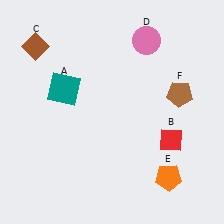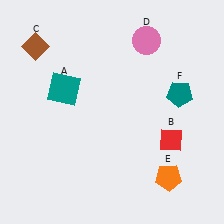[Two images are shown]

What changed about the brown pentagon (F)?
In Image 1, F is brown. In Image 2, it changed to teal.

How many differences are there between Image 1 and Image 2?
There is 1 difference between the two images.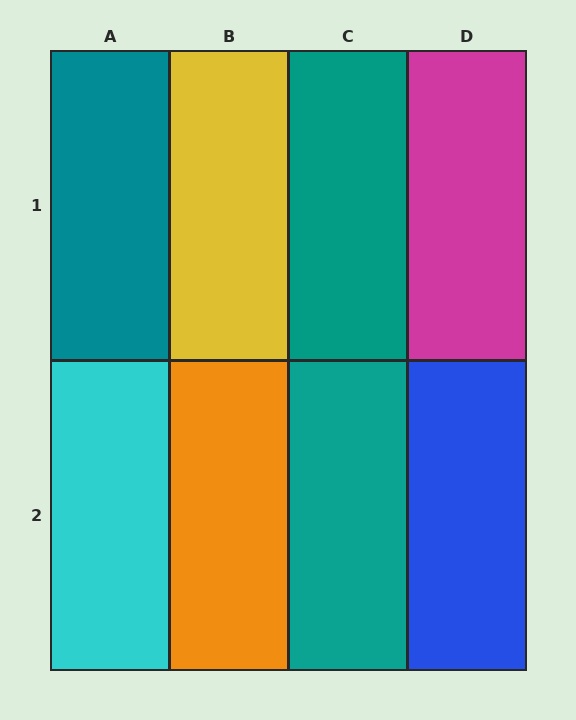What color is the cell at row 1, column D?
Magenta.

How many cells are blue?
1 cell is blue.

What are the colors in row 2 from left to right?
Cyan, orange, teal, blue.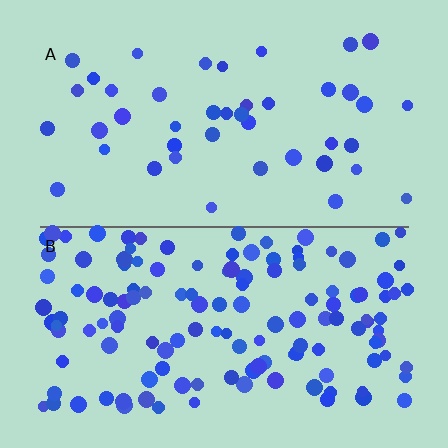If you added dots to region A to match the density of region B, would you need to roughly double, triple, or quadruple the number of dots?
Approximately triple.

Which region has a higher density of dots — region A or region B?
B (the bottom).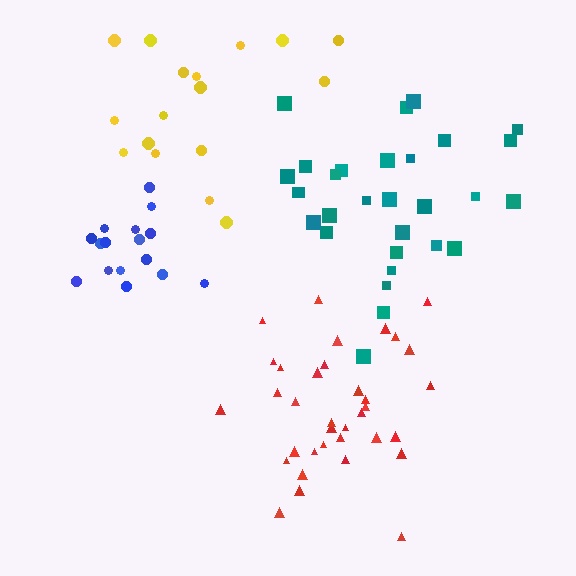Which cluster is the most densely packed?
Blue.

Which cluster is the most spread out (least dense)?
Yellow.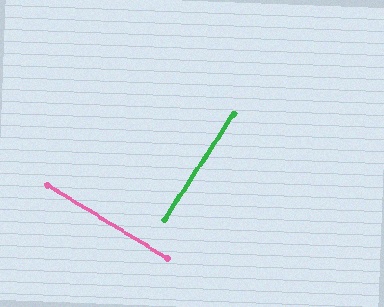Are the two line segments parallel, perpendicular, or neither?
Perpendicular — they meet at approximately 89°.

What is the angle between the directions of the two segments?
Approximately 89 degrees.